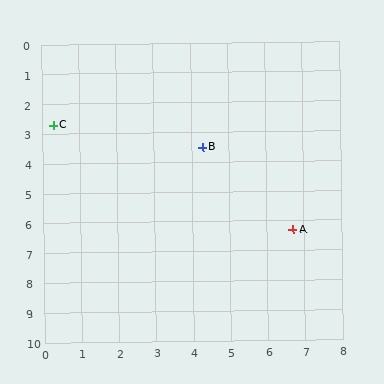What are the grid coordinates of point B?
Point B is at approximately (4.3, 3.5).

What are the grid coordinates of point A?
Point A is at approximately (6.7, 6.3).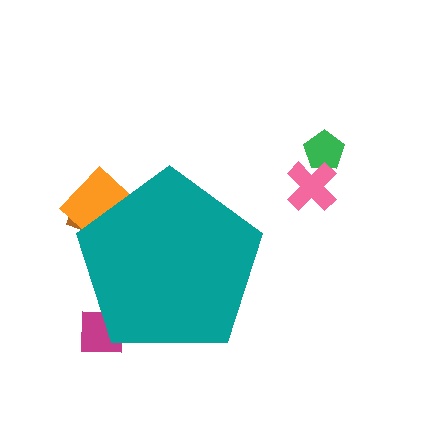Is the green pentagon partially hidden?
No, the green pentagon is fully visible.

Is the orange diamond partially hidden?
Yes, the orange diamond is partially hidden behind the teal pentagon.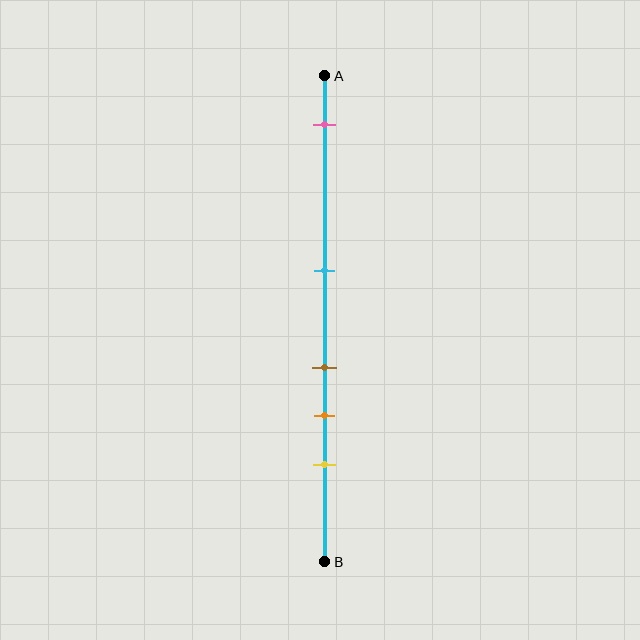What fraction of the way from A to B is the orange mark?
The orange mark is approximately 70% (0.7) of the way from A to B.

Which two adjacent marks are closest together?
The brown and orange marks are the closest adjacent pair.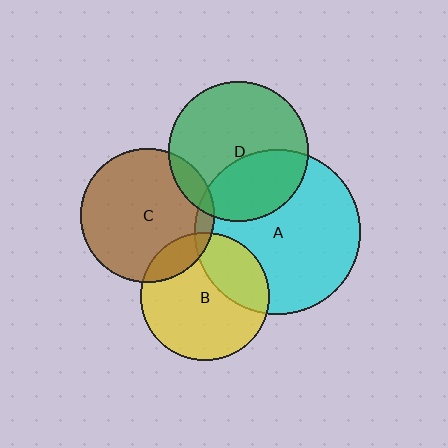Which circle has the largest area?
Circle A (cyan).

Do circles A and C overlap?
Yes.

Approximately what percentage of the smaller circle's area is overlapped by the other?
Approximately 5%.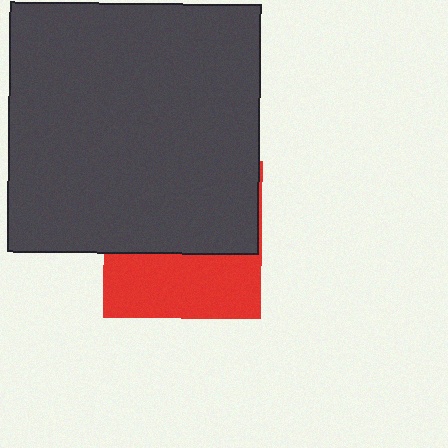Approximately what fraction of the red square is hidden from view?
Roughly 59% of the red square is hidden behind the dark gray square.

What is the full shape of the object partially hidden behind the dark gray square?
The partially hidden object is a red square.